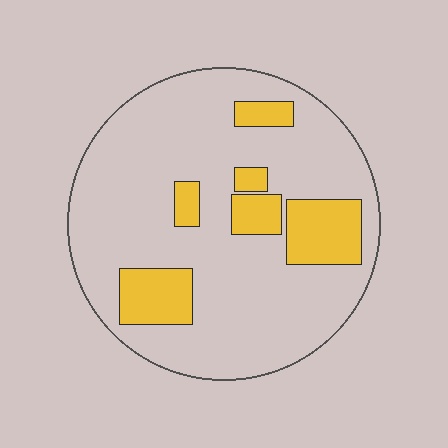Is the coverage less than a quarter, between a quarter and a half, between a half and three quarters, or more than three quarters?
Less than a quarter.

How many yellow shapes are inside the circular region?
6.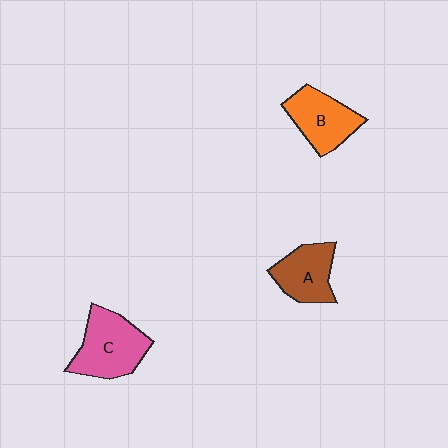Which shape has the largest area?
Shape C (pink).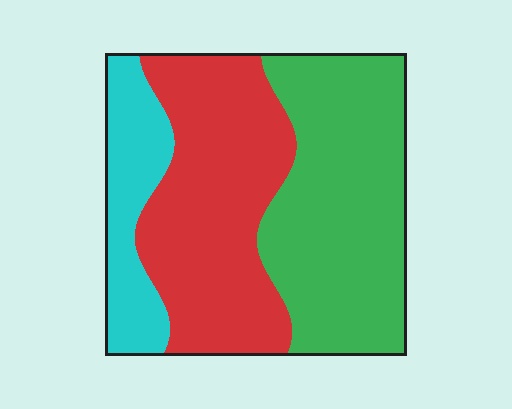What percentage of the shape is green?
Green takes up between a third and a half of the shape.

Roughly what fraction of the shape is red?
Red takes up about two fifths (2/5) of the shape.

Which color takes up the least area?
Cyan, at roughly 15%.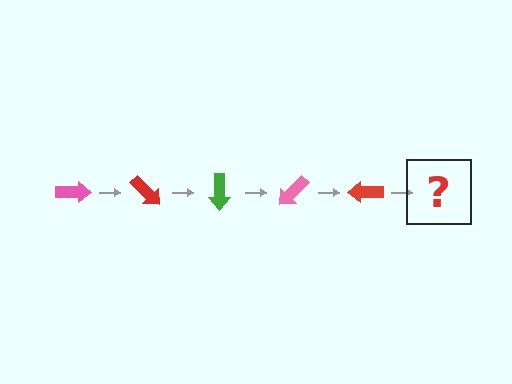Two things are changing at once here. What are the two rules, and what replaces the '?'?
The two rules are that it rotates 45 degrees each step and the color cycles through pink, red, and green. The '?' should be a green arrow, rotated 225 degrees from the start.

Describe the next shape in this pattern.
It should be a green arrow, rotated 225 degrees from the start.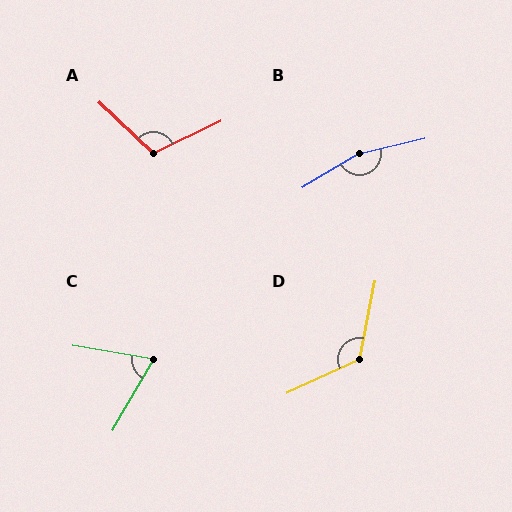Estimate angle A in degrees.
Approximately 111 degrees.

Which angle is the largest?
B, at approximately 162 degrees.